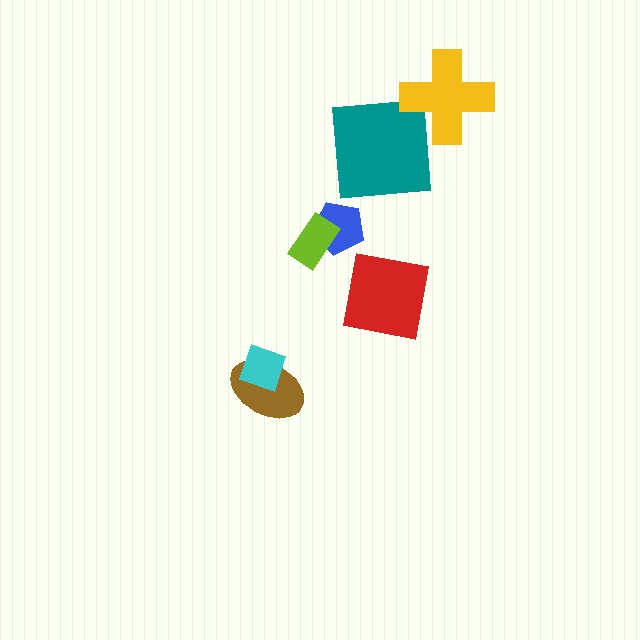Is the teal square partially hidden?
Yes, it is partially covered by another shape.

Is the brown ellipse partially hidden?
Yes, it is partially covered by another shape.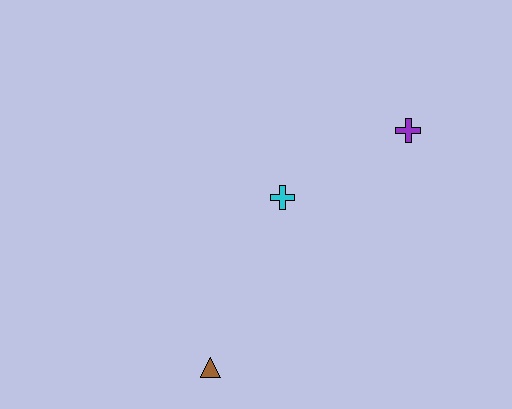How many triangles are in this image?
There is 1 triangle.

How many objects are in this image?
There are 3 objects.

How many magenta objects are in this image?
There are no magenta objects.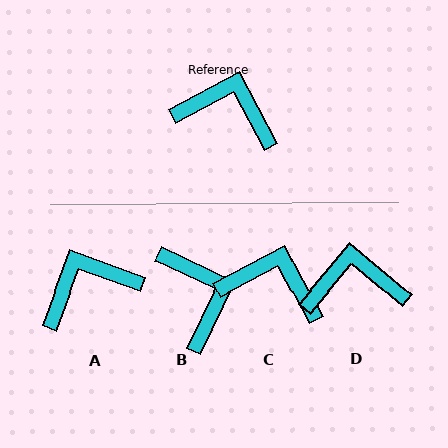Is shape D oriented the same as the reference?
No, it is off by about 22 degrees.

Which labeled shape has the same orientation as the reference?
C.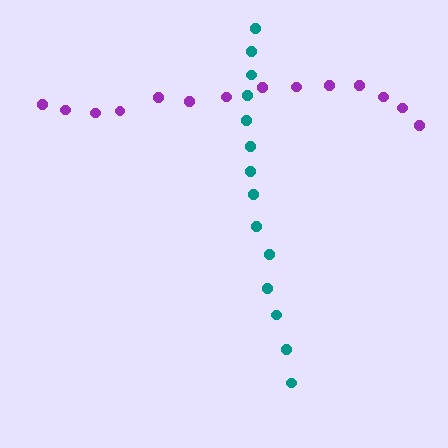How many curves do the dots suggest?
There are 2 distinct paths.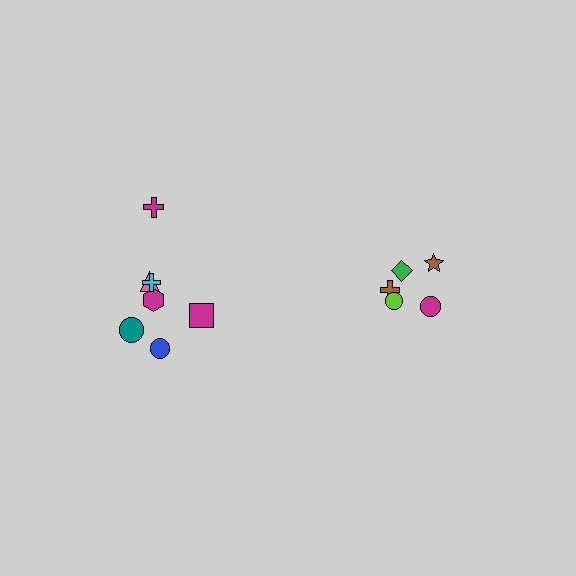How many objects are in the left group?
There are 7 objects.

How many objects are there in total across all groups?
There are 12 objects.